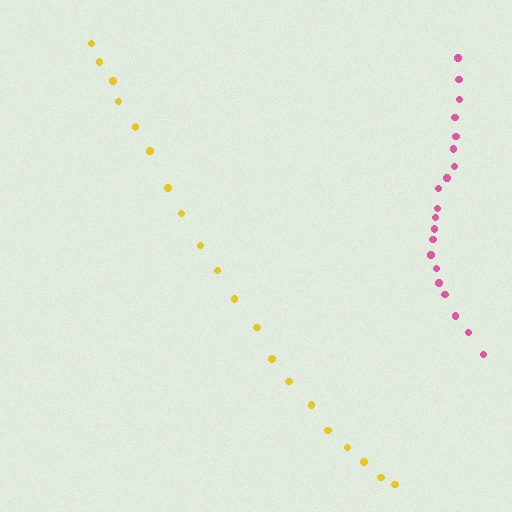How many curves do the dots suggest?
There are 2 distinct paths.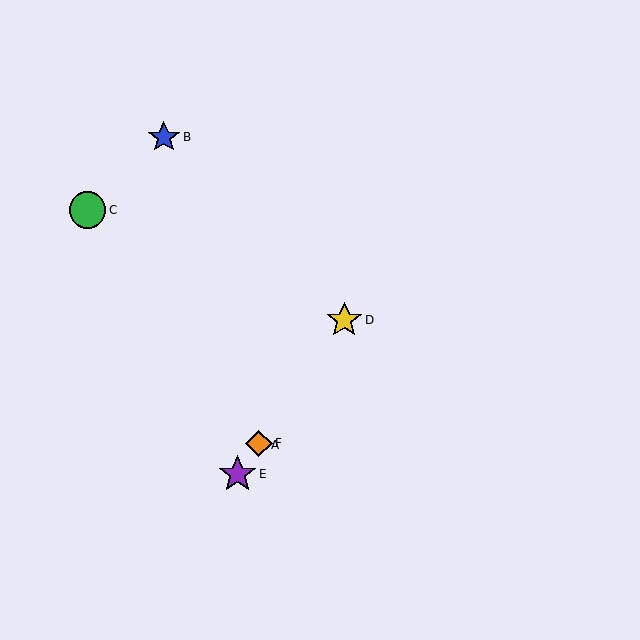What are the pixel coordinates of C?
Object C is at (87, 210).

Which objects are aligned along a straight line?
Objects A, D, E, F are aligned along a straight line.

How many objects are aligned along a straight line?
4 objects (A, D, E, F) are aligned along a straight line.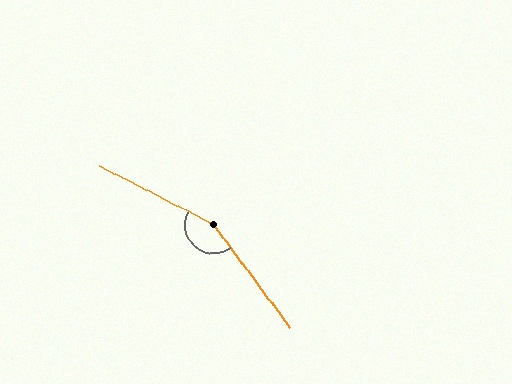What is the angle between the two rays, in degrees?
Approximately 154 degrees.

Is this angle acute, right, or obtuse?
It is obtuse.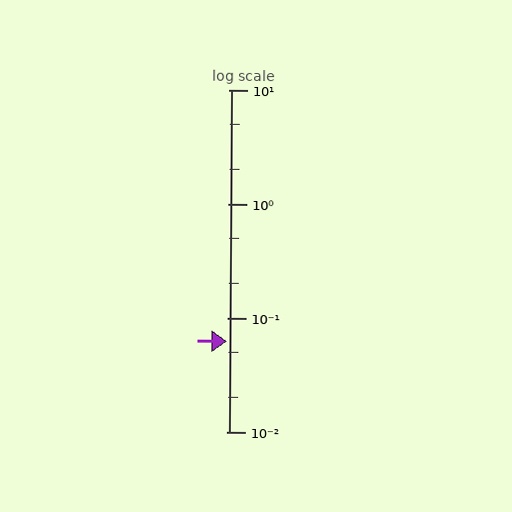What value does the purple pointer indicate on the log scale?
The pointer indicates approximately 0.062.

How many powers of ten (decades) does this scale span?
The scale spans 3 decades, from 0.01 to 10.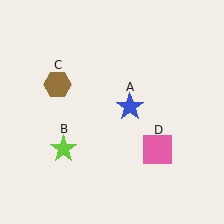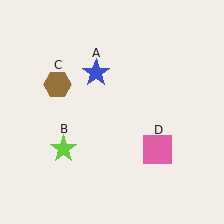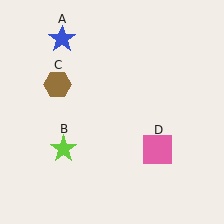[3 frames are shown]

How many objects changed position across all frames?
1 object changed position: blue star (object A).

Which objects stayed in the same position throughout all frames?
Lime star (object B) and brown hexagon (object C) and pink square (object D) remained stationary.